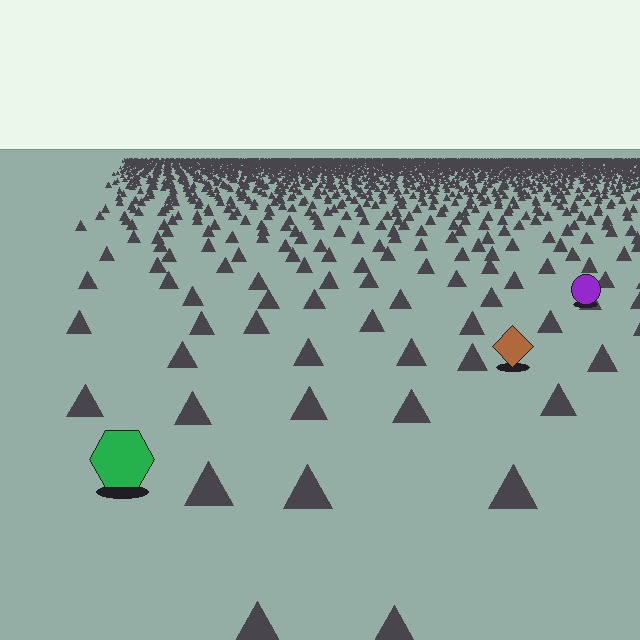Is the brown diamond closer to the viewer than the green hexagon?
No. The green hexagon is closer — you can tell from the texture gradient: the ground texture is coarser near it.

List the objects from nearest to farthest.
From nearest to farthest: the green hexagon, the brown diamond, the purple circle.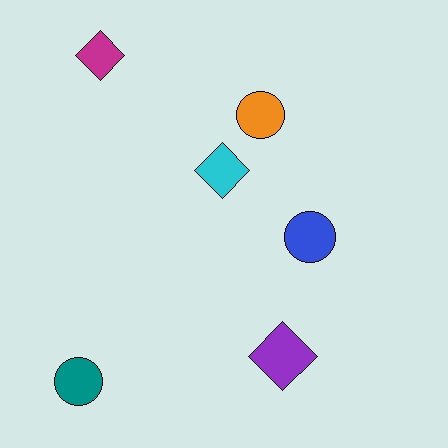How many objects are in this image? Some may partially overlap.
There are 6 objects.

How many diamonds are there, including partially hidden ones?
There are 3 diamonds.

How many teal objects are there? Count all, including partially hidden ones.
There is 1 teal object.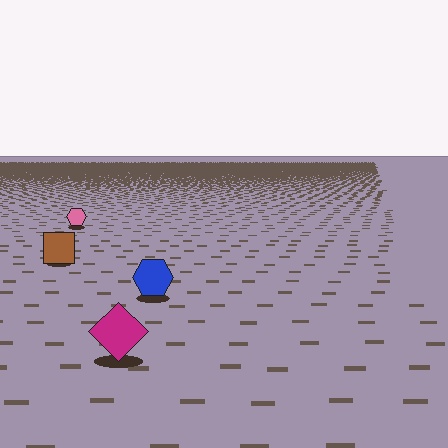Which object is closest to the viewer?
The magenta diamond is closest. The texture marks near it are larger and more spread out.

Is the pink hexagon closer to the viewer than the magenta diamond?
No. The magenta diamond is closer — you can tell from the texture gradient: the ground texture is coarser near it.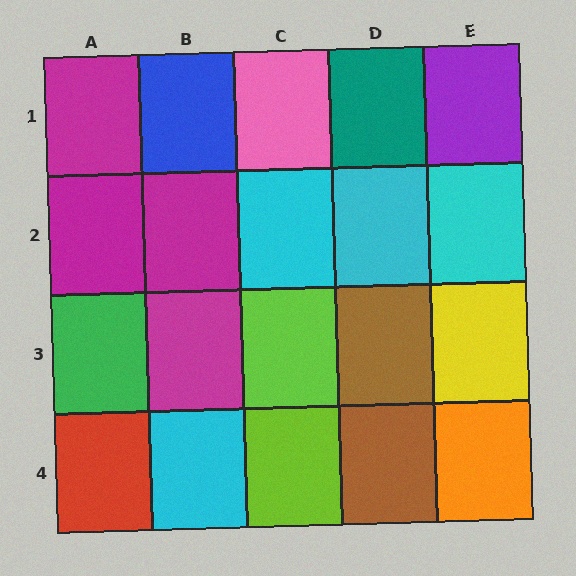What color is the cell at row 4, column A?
Red.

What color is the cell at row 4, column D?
Brown.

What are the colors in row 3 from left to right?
Green, magenta, lime, brown, yellow.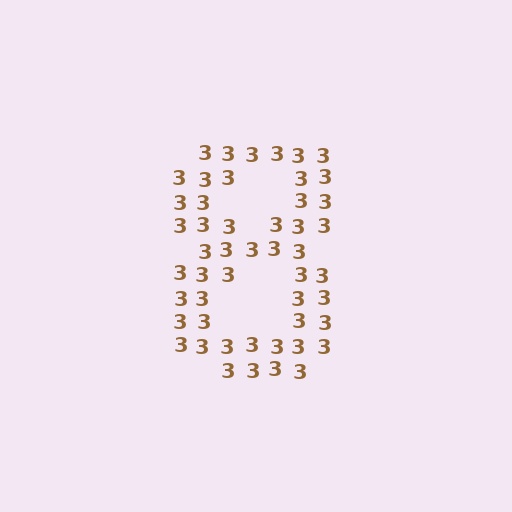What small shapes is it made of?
It is made of small digit 3's.